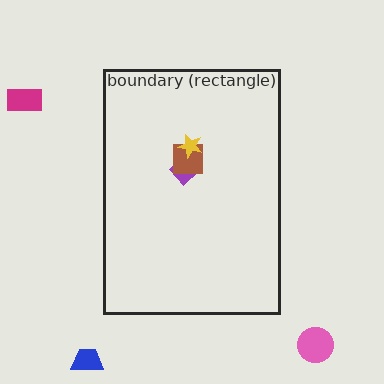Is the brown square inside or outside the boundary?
Inside.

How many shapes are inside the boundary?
3 inside, 3 outside.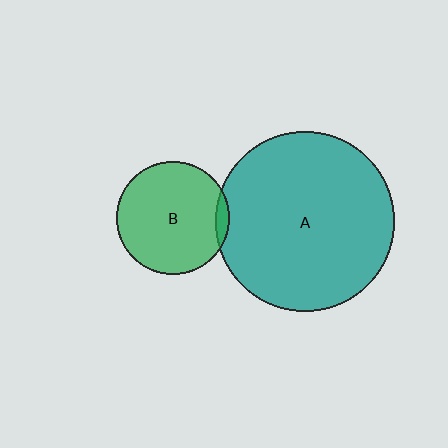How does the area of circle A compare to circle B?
Approximately 2.5 times.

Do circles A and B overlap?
Yes.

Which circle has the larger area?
Circle A (teal).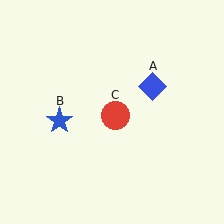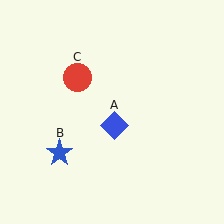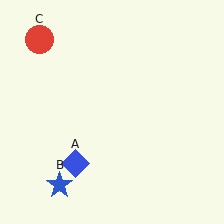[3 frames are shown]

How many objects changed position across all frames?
3 objects changed position: blue diamond (object A), blue star (object B), red circle (object C).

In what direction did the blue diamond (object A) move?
The blue diamond (object A) moved down and to the left.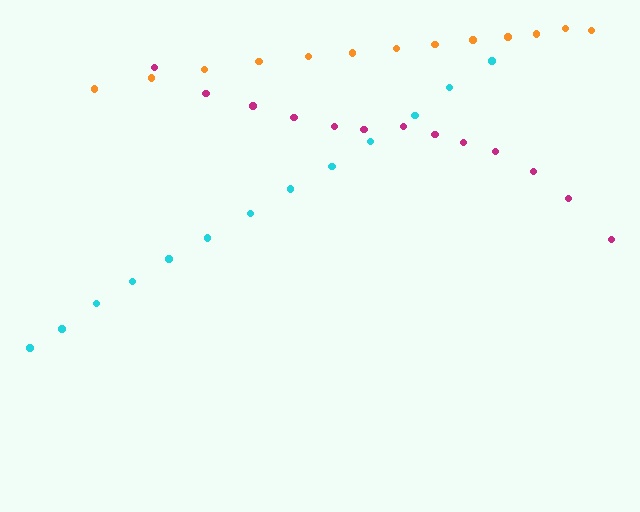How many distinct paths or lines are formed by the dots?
There are 3 distinct paths.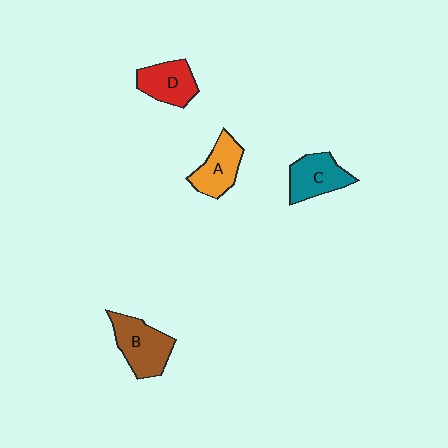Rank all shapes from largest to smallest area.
From largest to smallest: B (brown), C (teal), D (red), A (orange).